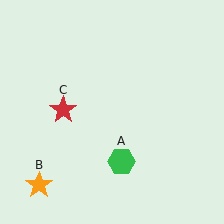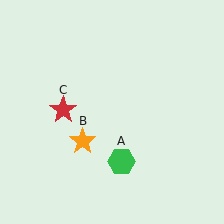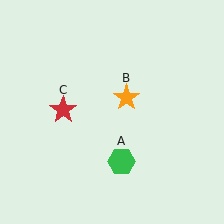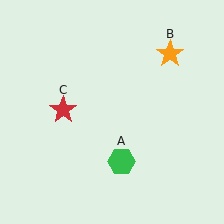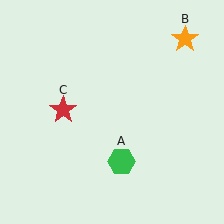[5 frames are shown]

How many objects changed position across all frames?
1 object changed position: orange star (object B).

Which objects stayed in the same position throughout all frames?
Green hexagon (object A) and red star (object C) remained stationary.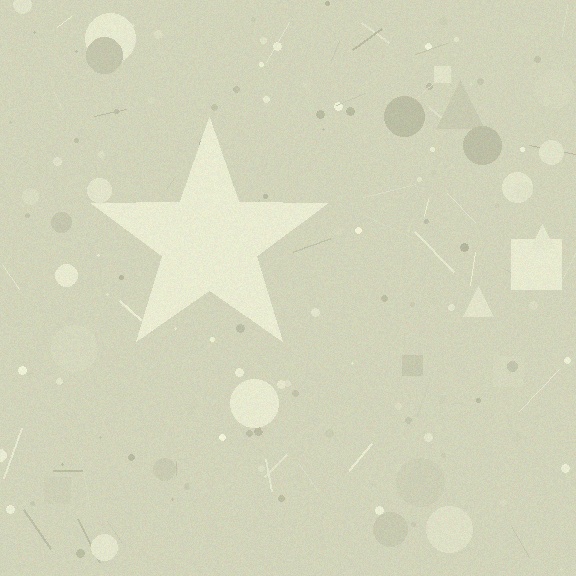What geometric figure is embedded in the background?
A star is embedded in the background.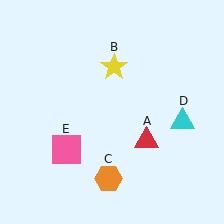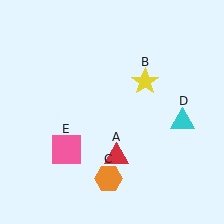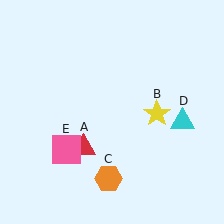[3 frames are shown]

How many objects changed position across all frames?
2 objects changed position: red triangle (object A), yellow star (object B).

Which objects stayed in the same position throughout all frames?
Orange hexagon (object C) and cyan triangle (object D) and pink square (object E) remained stationary.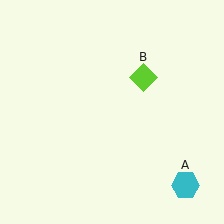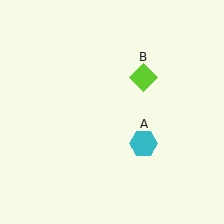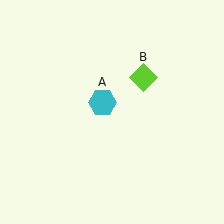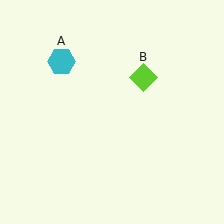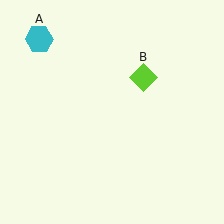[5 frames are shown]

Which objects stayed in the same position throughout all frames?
Lime diamond (object B) remained stationary.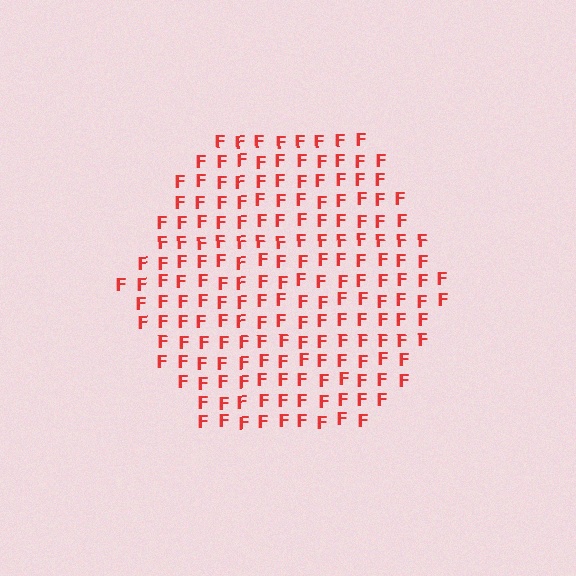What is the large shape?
The large shape is a hexagon.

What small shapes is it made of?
It is made of small letter F's.